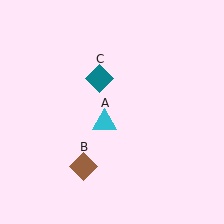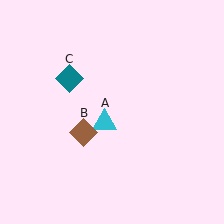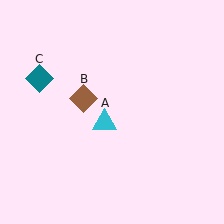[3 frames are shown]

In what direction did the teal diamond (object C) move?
The teal diamond (object C) moved left.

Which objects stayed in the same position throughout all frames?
Cyan triangle (object A) remained stationary.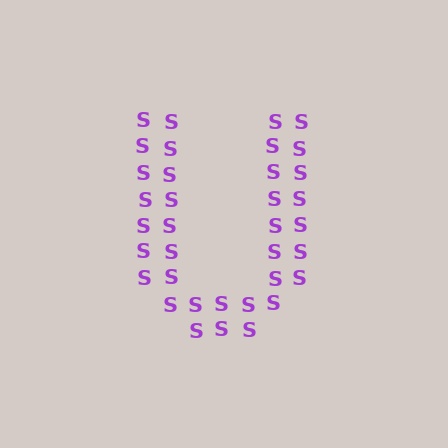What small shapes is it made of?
It is made of small letter S's.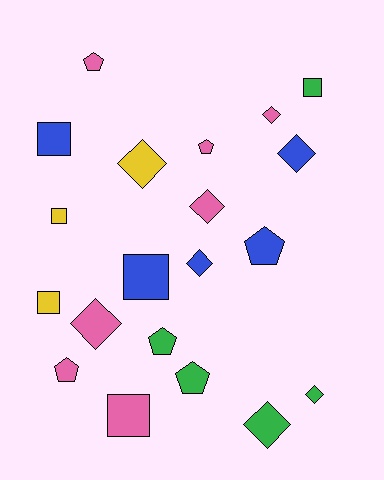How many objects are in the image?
There are 20 objects.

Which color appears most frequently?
Pink, with 7 objects.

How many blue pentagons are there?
There is 1 blue pentagon.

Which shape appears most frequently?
Diamond, with 8 objects.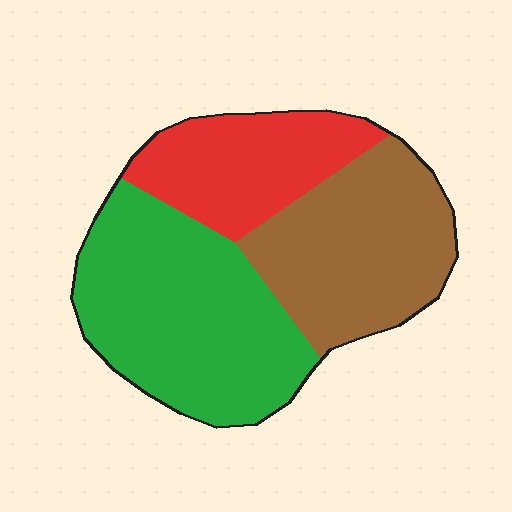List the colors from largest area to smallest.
From largest to smallest: green, brown, red.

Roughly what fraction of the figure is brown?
Brown covers 33% of the figure.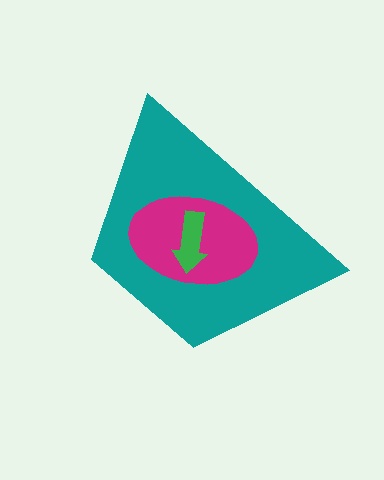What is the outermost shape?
The teal trapezoid.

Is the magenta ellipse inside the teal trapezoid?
Yes.